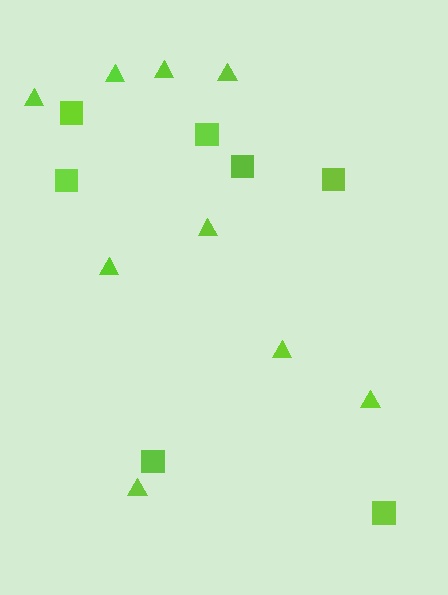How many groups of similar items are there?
There are 2 groups: one group of squares (7) and one group of triangles (9).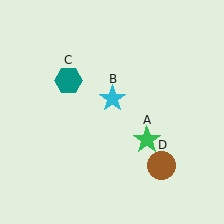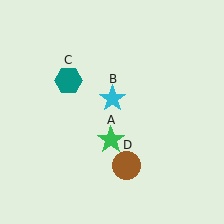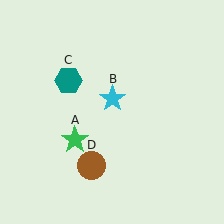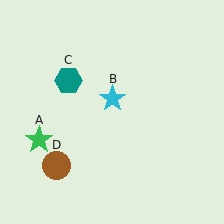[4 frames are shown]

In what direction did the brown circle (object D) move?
The brown circle (object D) moved left.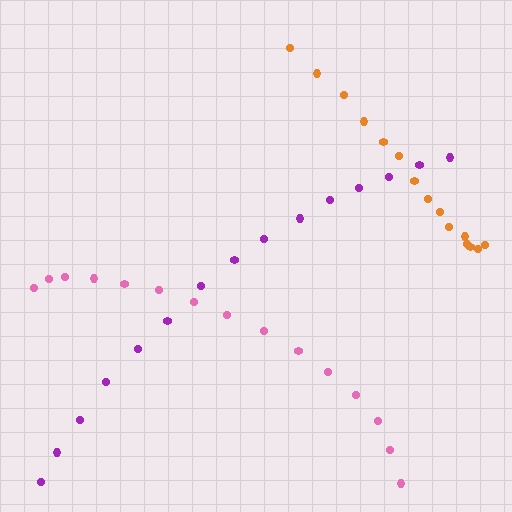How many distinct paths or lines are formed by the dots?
There are 3 distinct paths.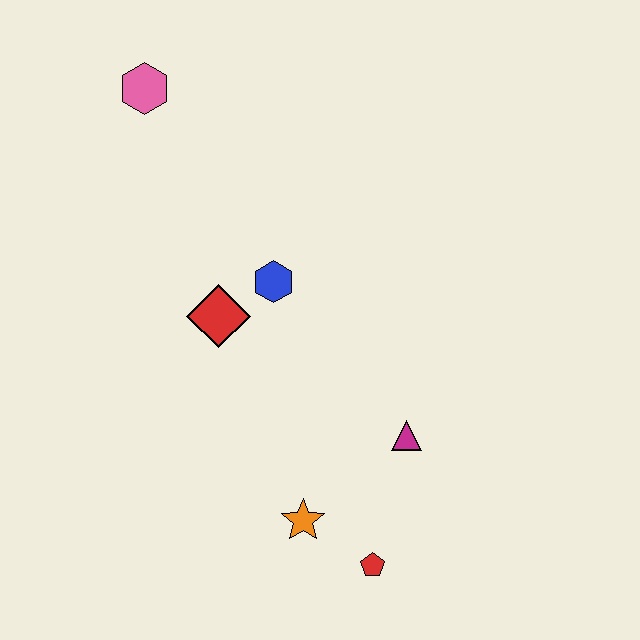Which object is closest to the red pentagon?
The orange star is closest to the red pentagon.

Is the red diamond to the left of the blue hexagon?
Yes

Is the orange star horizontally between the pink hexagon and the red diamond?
No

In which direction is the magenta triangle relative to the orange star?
The magenta triangle is to the right of the orange star.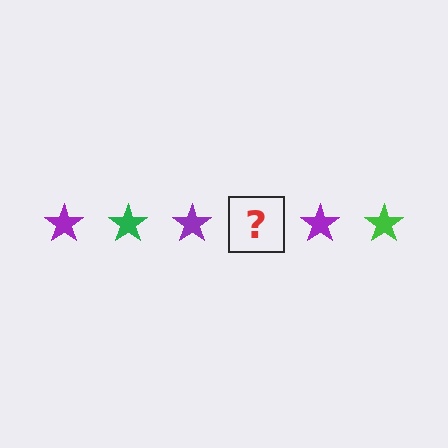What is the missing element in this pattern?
The missing element is a green star.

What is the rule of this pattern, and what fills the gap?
The rule is that the pattern cycles through purple, green stars. The gap should be filled with a green star.